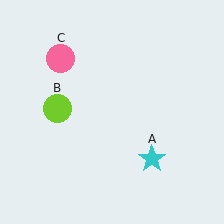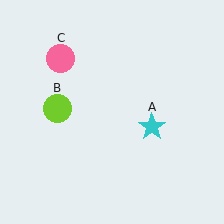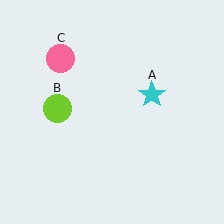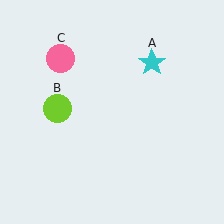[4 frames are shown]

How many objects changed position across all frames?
1 object changed position: cyan star (object A).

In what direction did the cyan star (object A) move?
The cyan star (object A) moved up.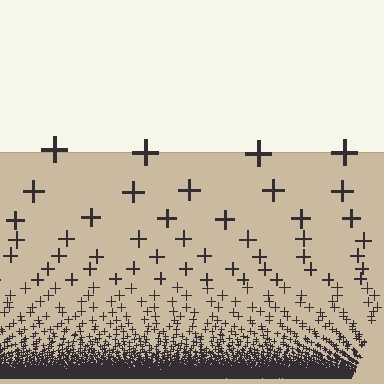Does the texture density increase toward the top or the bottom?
Density increases toward the bottom.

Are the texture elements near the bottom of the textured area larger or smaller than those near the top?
Smaller. The gradient is inverted — elements near the bottom are smaller and denser.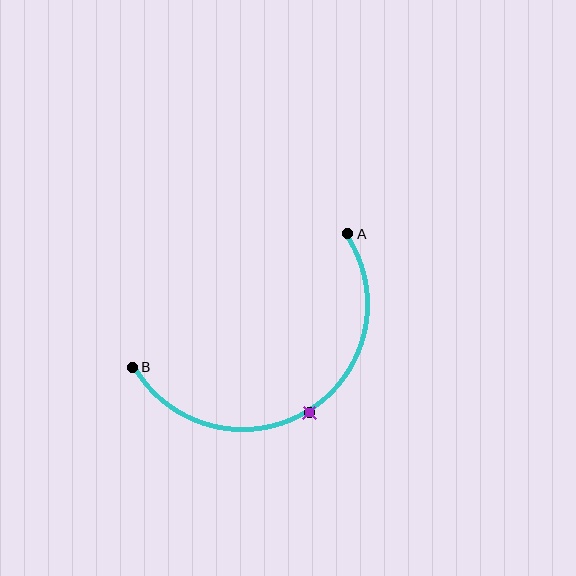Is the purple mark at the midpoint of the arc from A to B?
Yes. The purple mark lies on the arc at equal arc-length from both A and B — it is the arc midpoint.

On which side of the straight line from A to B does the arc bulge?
The arc bulges below the straight line connecting A and B.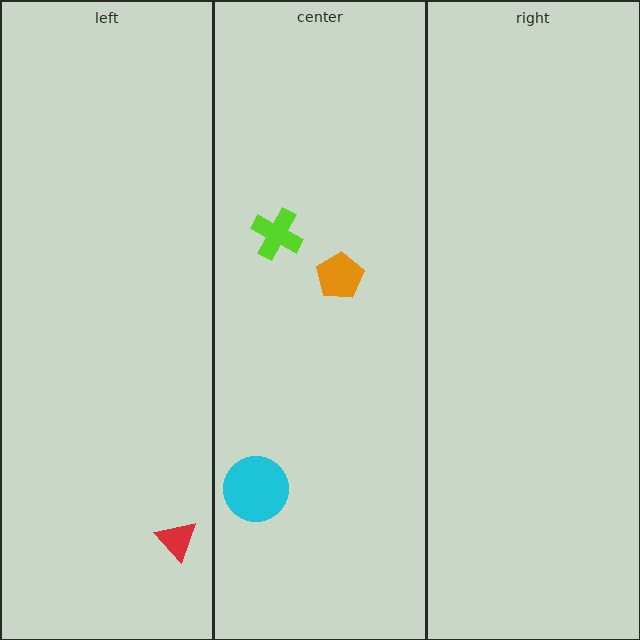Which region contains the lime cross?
The center region.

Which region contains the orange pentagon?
The center region.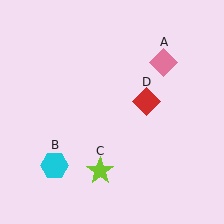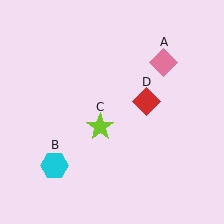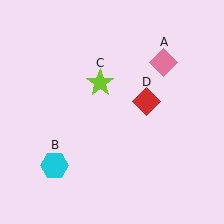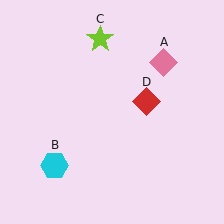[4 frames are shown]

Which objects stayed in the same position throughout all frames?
Pink diamond (object A) and cyan hexagon (object B) and red diamond (object D) remained stationary.